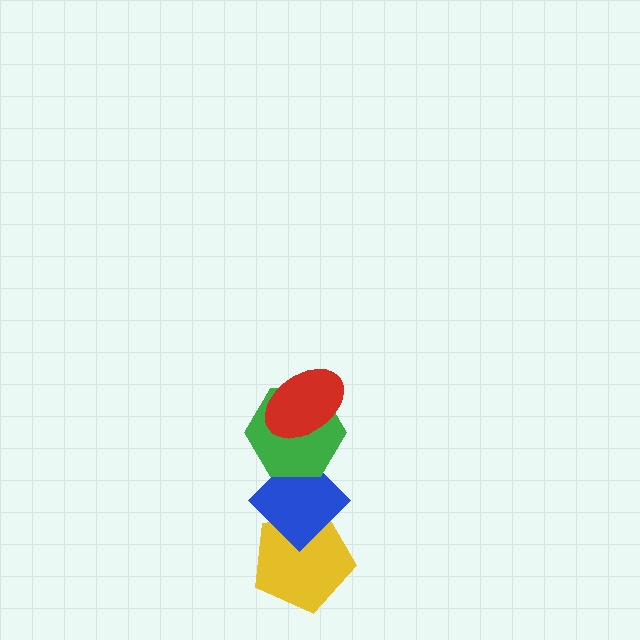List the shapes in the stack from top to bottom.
From top to bottom: the red ellipse, the green hexagon, the blue diamond, the yellow pentagon.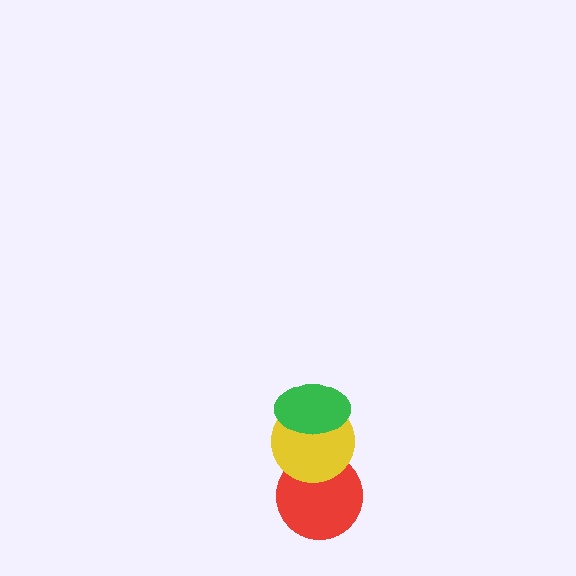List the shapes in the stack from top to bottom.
From top to bottom: the green ellipse, the yellow circle, the red circle.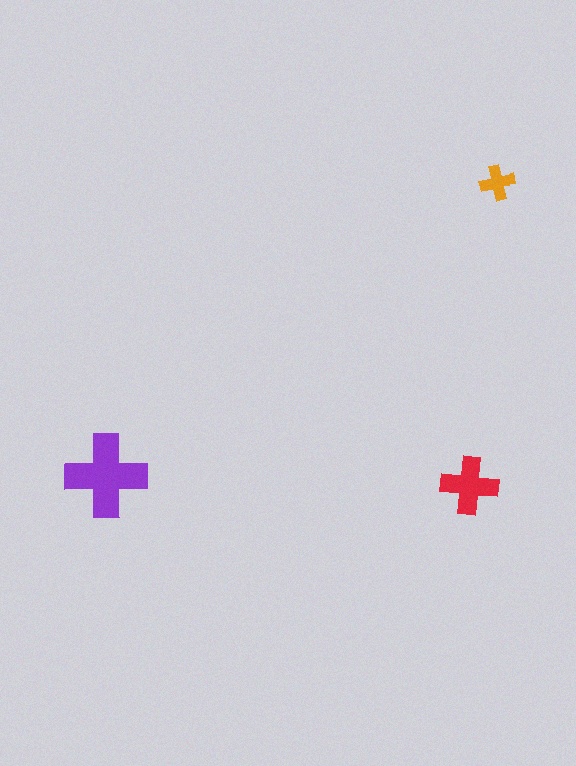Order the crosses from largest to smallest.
the purple one, the red one, the orange one.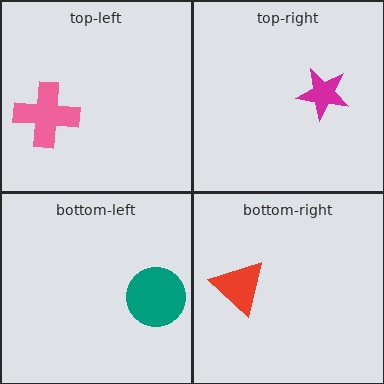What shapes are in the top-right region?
The magenta star.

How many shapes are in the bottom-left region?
1.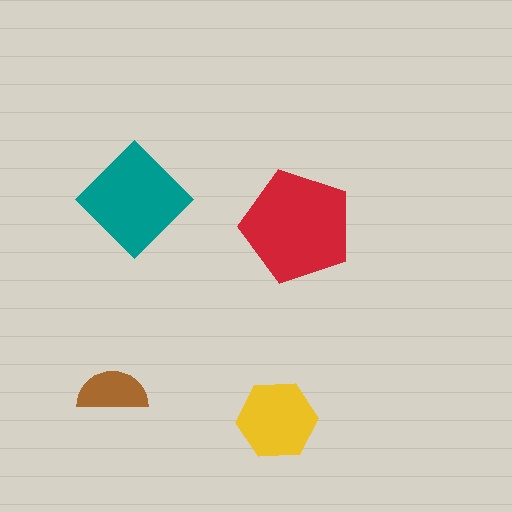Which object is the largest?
The red pentagon.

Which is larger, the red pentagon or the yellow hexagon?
The red pentagon.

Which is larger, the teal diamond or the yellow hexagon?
The teal diamond.